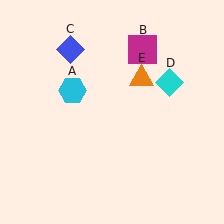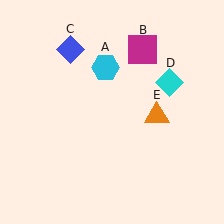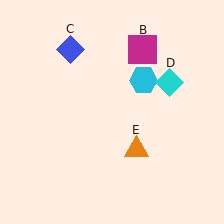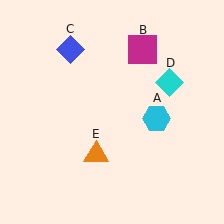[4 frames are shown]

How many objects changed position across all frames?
2 objects changed position: cyan hexagon (object A), orange triangle (object E).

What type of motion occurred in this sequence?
The cyan hexagon (object A), orange triangle (object E) rotated clockwise around the center of the scene.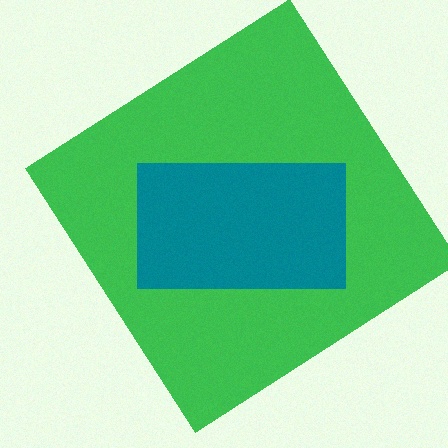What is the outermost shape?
The green diamond.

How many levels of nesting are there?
2.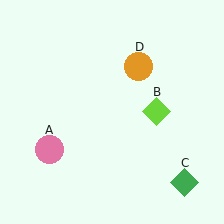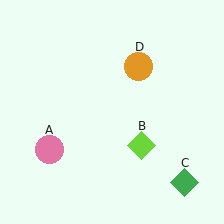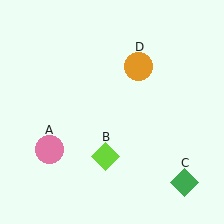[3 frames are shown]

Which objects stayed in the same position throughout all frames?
Pink circle (object A) and green diamond (object C) and orange circle (object D) remained stationary.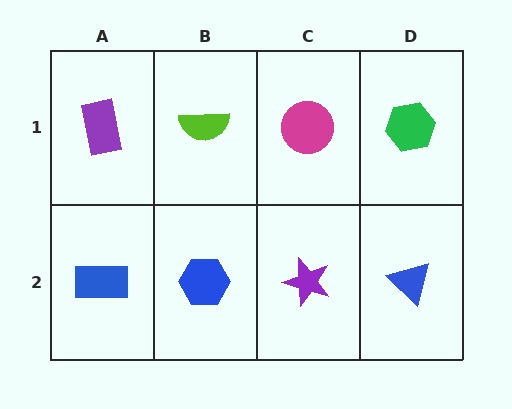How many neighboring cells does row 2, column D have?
2.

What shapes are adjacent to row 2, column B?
A lime semicircle (row 1, column B), a blue rectangle (row 2, column A), a purple star (row 2, column C).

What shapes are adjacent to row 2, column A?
A purple rectangle (row 1, column A), a blue hexagon (row 2, column B).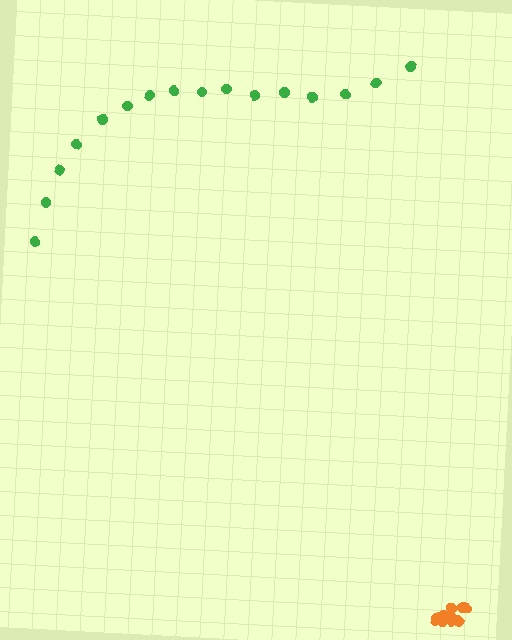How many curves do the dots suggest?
There are 2 distinct paths.